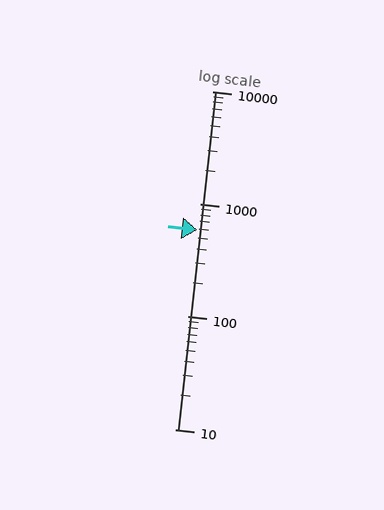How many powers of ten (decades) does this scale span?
The scale spans 3 decades, from 10 to 10000.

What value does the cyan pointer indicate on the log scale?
The pointer indicates approximately 590.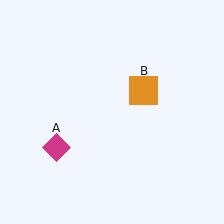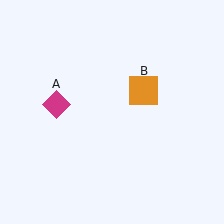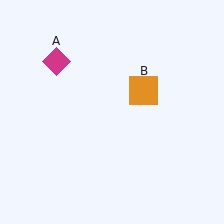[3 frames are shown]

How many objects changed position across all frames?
1 object changed position: magenta diamond (object A).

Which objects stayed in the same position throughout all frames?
Orange square (object B) remained stationary.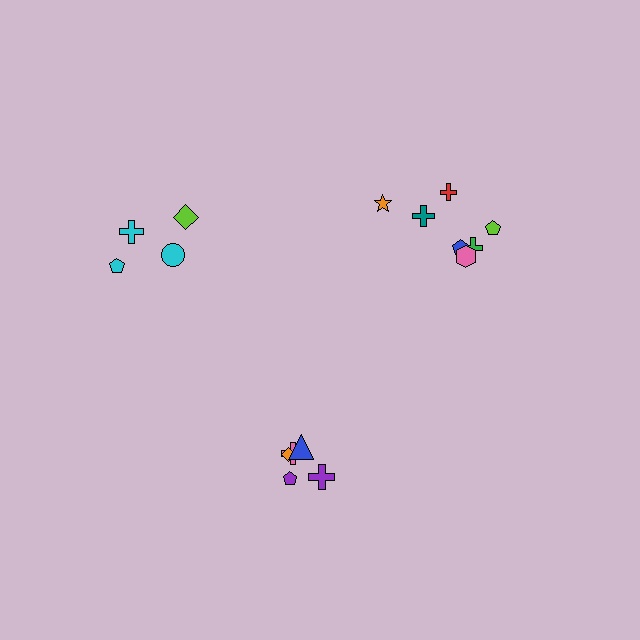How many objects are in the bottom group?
There are 5 objects.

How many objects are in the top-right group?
There are 7 objects.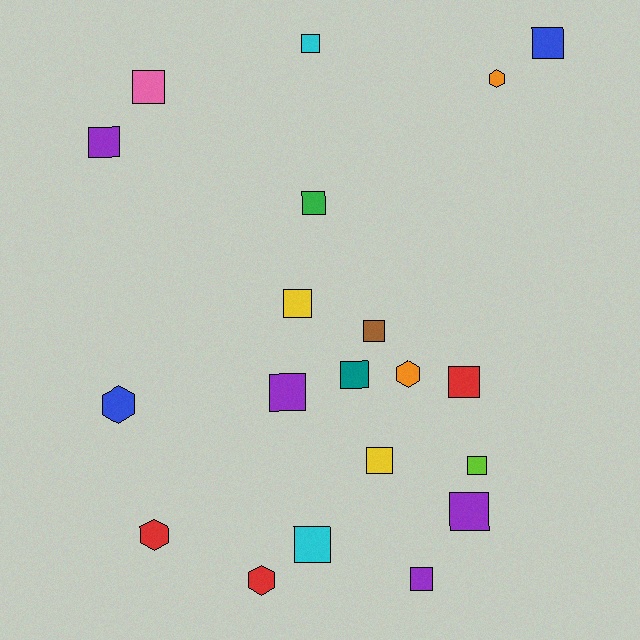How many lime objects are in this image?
There is 1 lime object.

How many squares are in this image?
There are 15 squares.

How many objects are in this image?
There are 20 objects.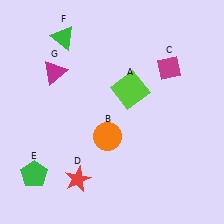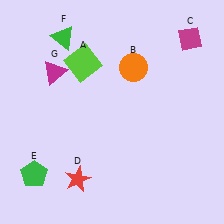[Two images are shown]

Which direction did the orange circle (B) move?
The orange circle (B) moved up.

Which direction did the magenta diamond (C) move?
The magenta diamond (C) moved up.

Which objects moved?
The objects that moved are: the lime square (A), the orange circle (B), the magenta diamond (C).